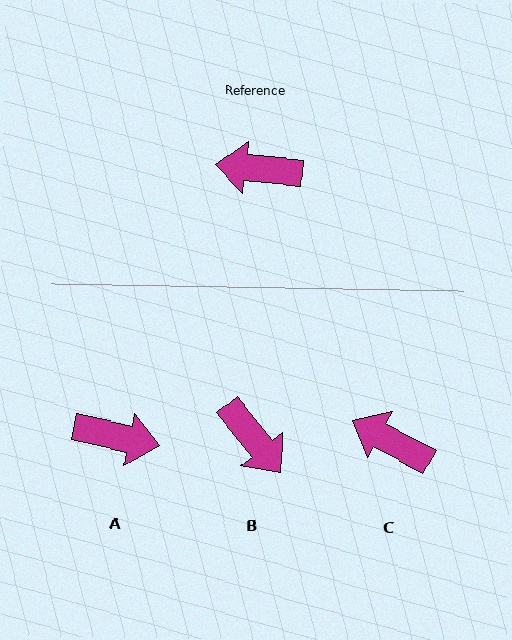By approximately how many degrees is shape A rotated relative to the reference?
Approximately 173 degrees counter-clockwise.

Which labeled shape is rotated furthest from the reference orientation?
A, about 173 degrees away.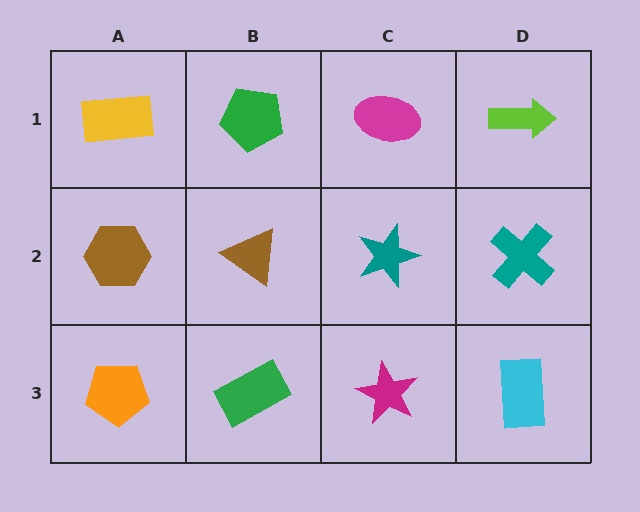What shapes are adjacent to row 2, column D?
A lime arrow (row 1, column D), a cyan rectangle (row 3, column D), a teal star (row 2, column C).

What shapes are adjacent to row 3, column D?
A teal cross (row 2, column D), a magenta star (row 3, column C).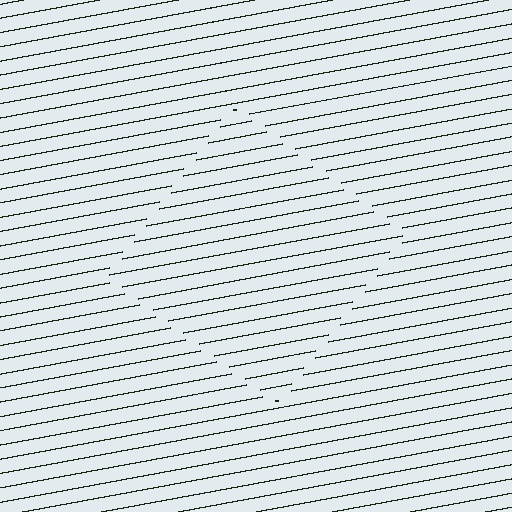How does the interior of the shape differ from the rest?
The interior of the shape contains the same grating, shifted by half a period — the contour is defined by the phase discontinuity where line-ends from the inner and outer gratings abut.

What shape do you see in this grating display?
An illusory square. The interior of the shape contains the same grating, shifted by half a period — the contour is defined by the phase discontinuity where line-ends from the inner and outer gratings abut.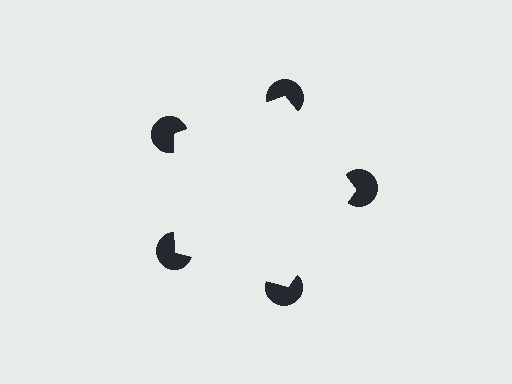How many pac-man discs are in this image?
There are 5 — one at each vertex of the illusory pentagon.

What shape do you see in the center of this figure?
An illusory pentagon — its edges are inferred from the aligned wedge cuts in the pac-man discs, not physically drawn.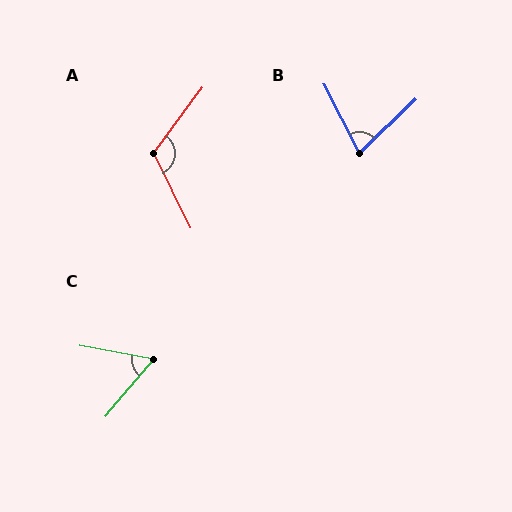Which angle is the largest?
A, at approximately 117 degrees.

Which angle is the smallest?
C, at approximately 60 degrees.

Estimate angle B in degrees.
Approximately 73 degrees.